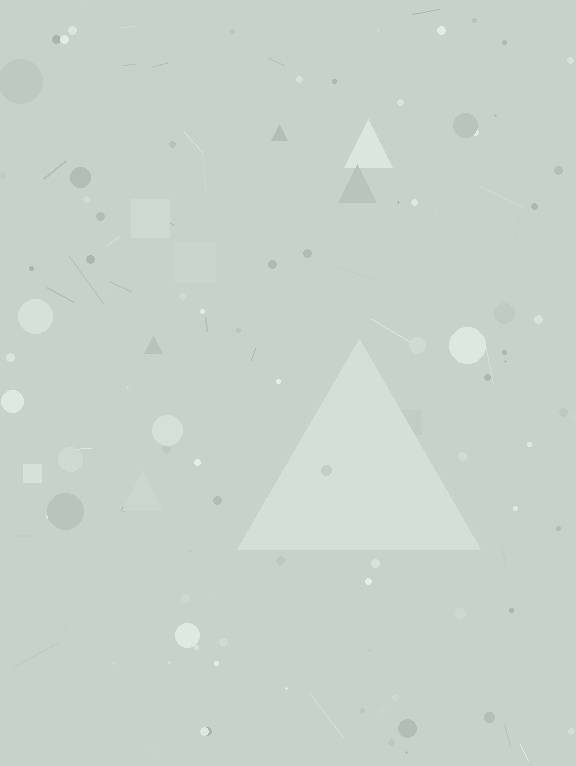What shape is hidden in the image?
A triangle is hidden in the image.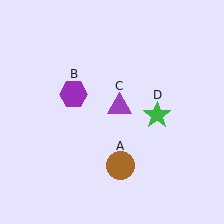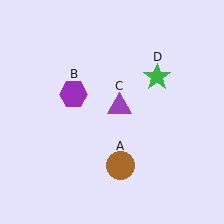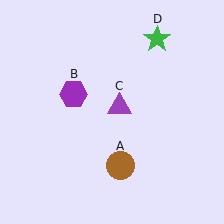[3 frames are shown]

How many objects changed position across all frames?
1 object changed position: green star (object D).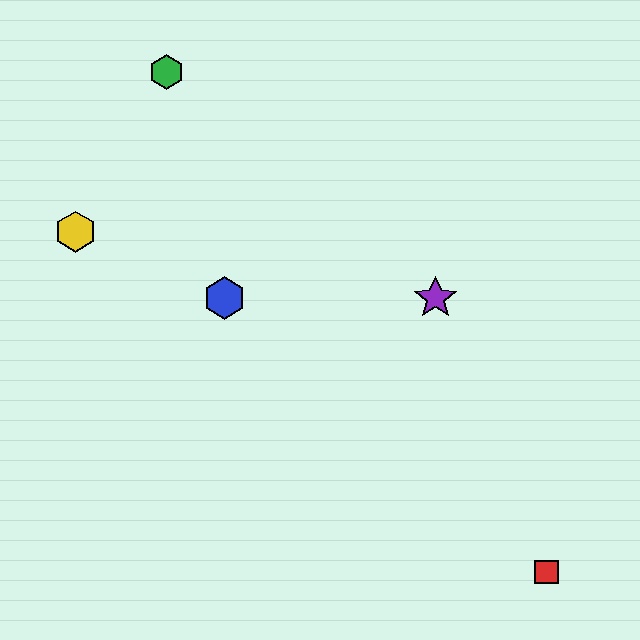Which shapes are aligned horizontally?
The blue hexagon, the purple star are aligned horizontally.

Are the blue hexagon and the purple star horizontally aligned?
Yes, both are at y≈298.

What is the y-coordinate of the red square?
The red square is at y≈572.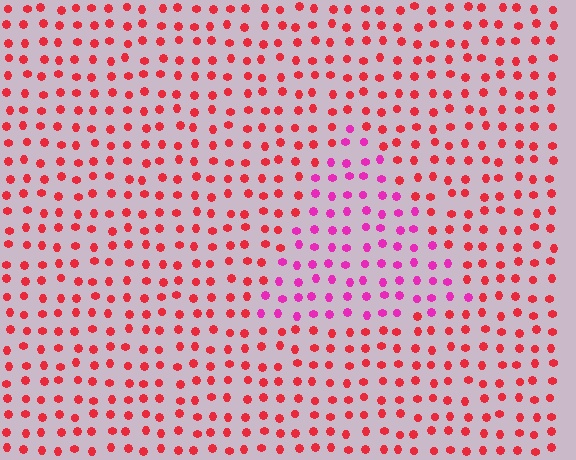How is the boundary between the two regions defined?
The boundary is defined purely by a slight shift in hue (about 40 degrees). Spacing, size, and orientation are identical on both sides.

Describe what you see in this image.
The image is filled with small red elements in a uniform arrangement. A triangle-shaped region is visible where the elements are tinted to a slightly different hue, forming a subtle color boundary.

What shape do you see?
I see a triangle.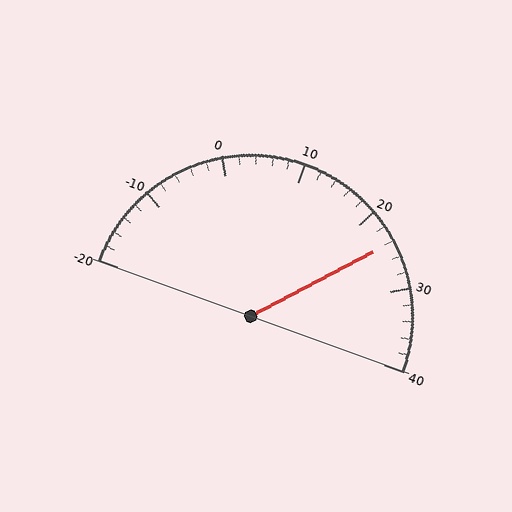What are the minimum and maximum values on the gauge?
The gauge ranges from -20 to 40.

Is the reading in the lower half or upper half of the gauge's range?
The reading is in the upper half of the range (-20 to 40).